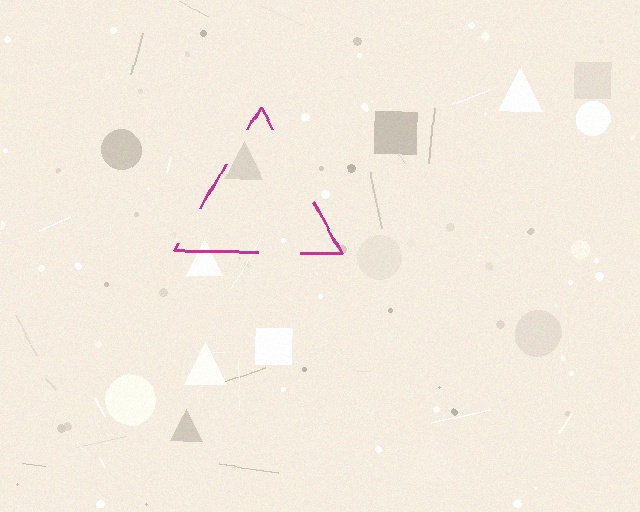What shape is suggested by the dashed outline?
The dashed outline suggests a triangle.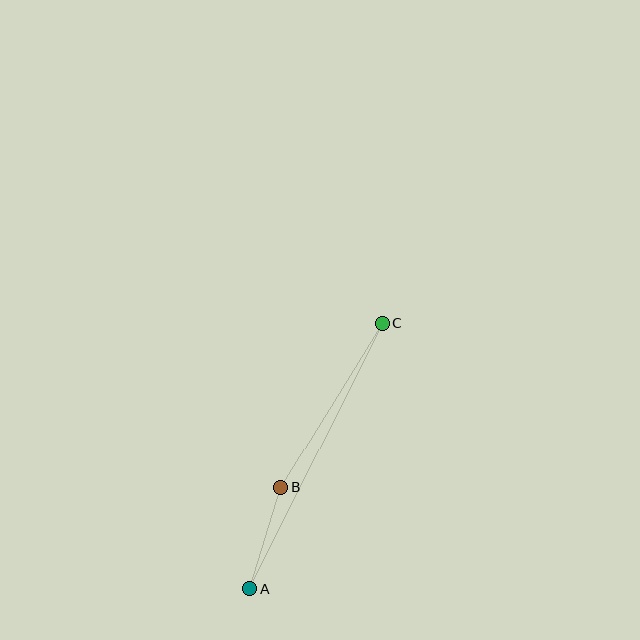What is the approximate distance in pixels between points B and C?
The distance between B and C is approximately 192 pixels.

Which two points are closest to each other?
Points A and B are closest to each other.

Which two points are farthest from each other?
Points A and C are farthest from each other.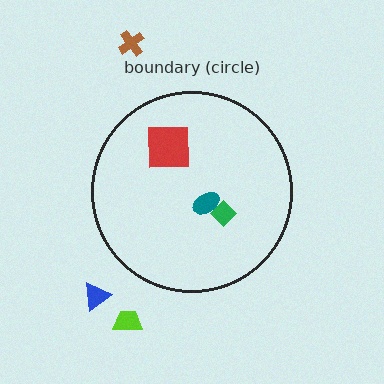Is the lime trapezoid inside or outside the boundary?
Outside.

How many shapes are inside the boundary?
3 inside, 3 outside.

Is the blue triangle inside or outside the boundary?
Outside.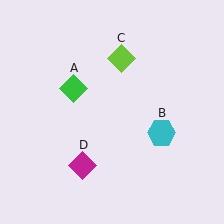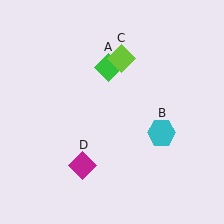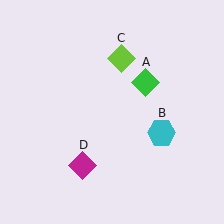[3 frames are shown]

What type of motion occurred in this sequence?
The green diamond (object A) rotated clockwise around the center of the scene.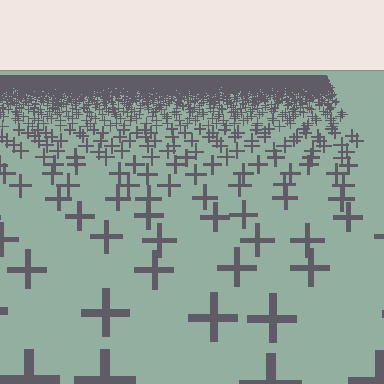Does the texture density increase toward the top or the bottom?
Density increases toward the top.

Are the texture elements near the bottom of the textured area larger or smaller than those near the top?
Larger. Near the bottom, elements are closer to the viewer and appear at a bigger on-screen size.